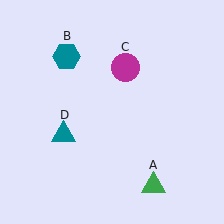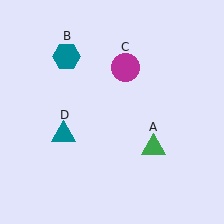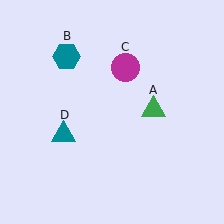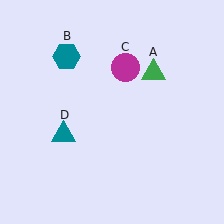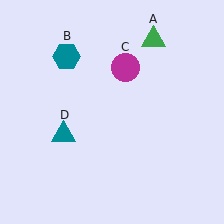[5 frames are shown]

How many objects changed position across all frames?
1 object changed position: green triangle (object A).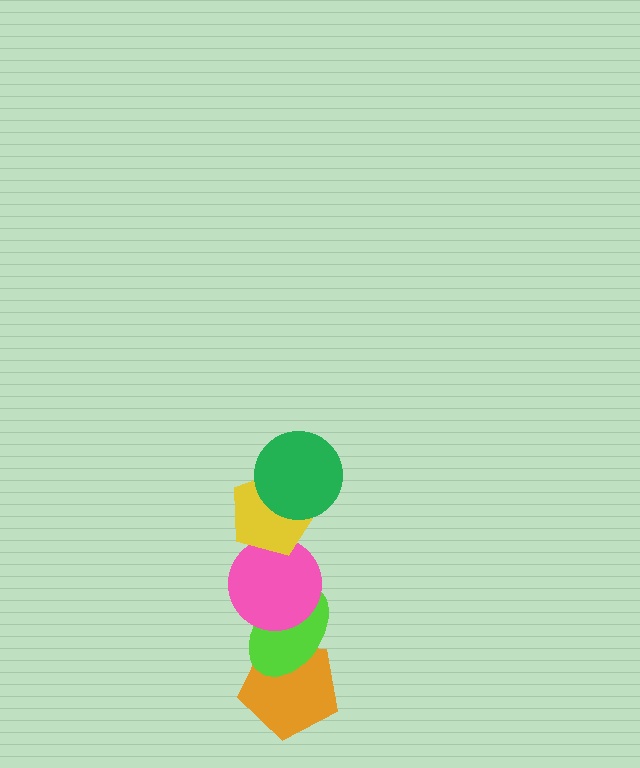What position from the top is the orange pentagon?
The orange pentagon is 5th from the top.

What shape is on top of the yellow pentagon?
The green circle is on top of the yellow pentagon.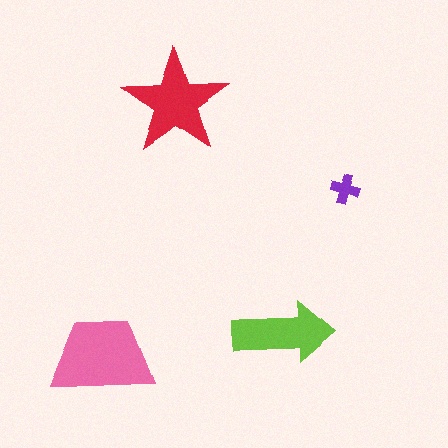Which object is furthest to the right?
The purple cross is rightmost.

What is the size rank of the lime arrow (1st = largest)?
3rd.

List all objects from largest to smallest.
The pink trapezoid, the red star, the lime arrow, the purple cross.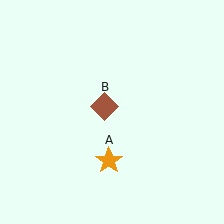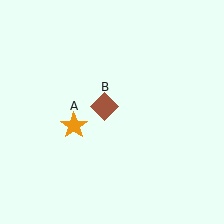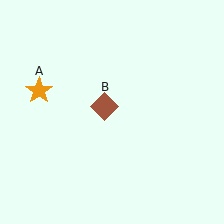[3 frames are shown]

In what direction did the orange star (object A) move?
The orange star (object A) moved up and to the left.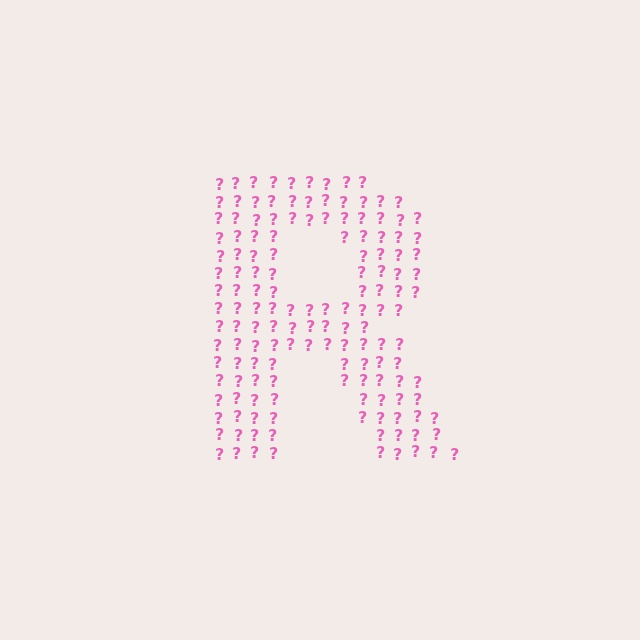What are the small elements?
The small elements are question marks.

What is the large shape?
The large shape is the letter R.